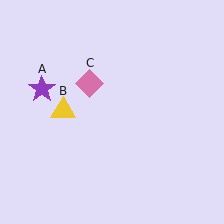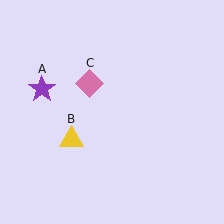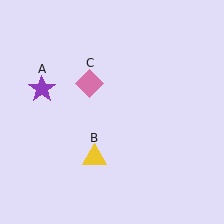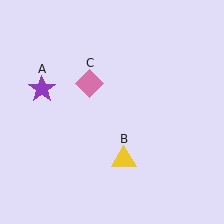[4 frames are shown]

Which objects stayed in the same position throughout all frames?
Purple star (object A) and pink diamond (object C) remained stationary.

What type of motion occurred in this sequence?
The yellow triangle (object B) rotated counterclockwise around the center of the scene.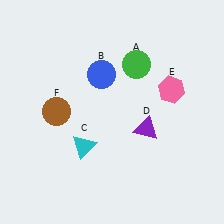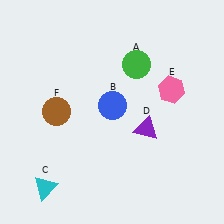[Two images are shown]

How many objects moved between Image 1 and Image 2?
2 objects moved between the two images.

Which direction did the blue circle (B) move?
The blue circle (B) moved down.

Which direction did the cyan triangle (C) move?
The cyan triangle (C) moved down.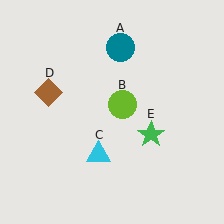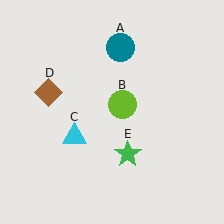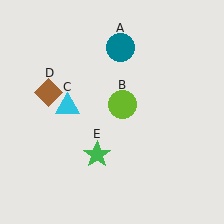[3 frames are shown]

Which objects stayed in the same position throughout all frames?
Teal circle (object A) and lime circle (object B) and brown diamond (object D) remained stationary.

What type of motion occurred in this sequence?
The cyan triangle (object C), green star (object E) rotated clockwise around the center of the scene.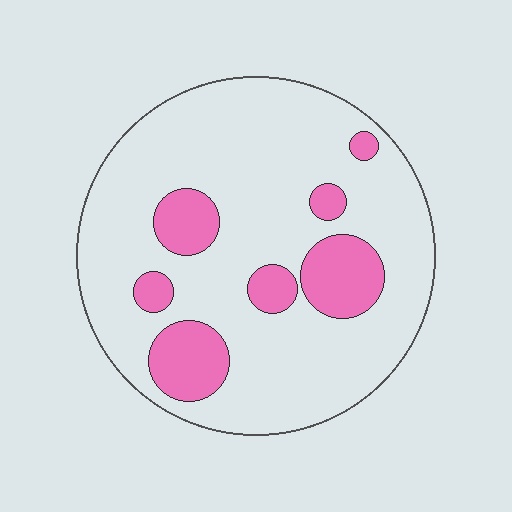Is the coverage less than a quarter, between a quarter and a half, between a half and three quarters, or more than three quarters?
Less than a quarter.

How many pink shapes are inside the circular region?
7.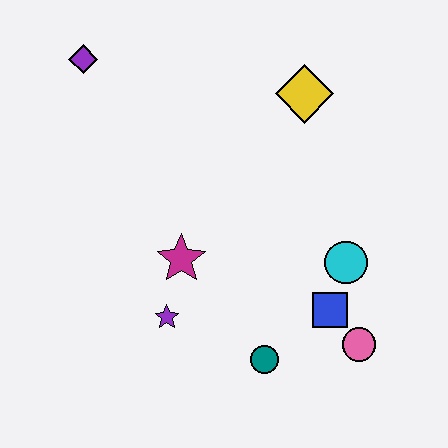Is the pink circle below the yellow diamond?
Yes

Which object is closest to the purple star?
The magenta star is closest to the purple star.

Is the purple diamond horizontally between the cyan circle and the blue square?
No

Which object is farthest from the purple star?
The purple diamond is farthest from the purple star.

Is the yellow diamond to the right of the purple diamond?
Yes